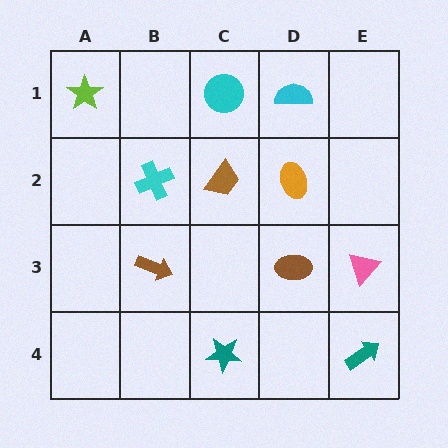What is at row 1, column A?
A lime star.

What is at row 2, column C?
A brown trapezoid.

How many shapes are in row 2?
3 shapes.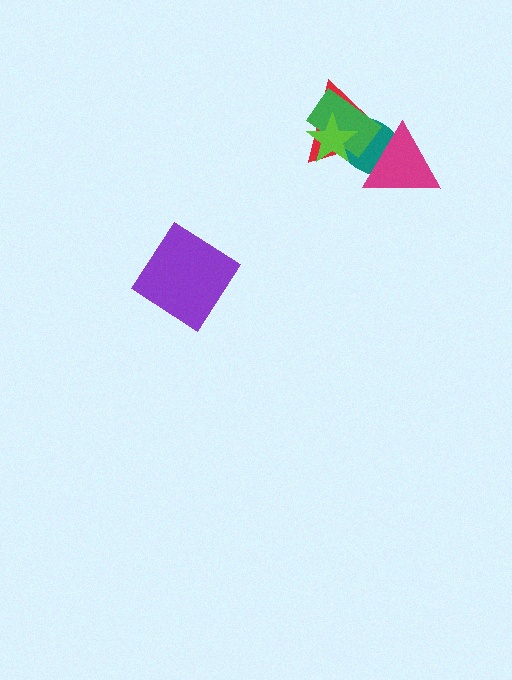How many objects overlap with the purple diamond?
0 objects overlap with the purple diamond.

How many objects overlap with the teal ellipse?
4 objects overlap with the teal ellipse.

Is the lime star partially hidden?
No, no other shape covers it.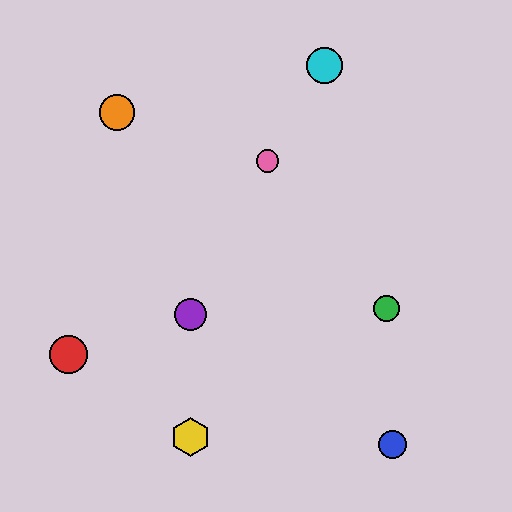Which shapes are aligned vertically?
The yellow hexagon, the purple circle are aligned vertically.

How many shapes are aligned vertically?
2 shapes (the yellow hexagon, the purple circle) are aligned vertically.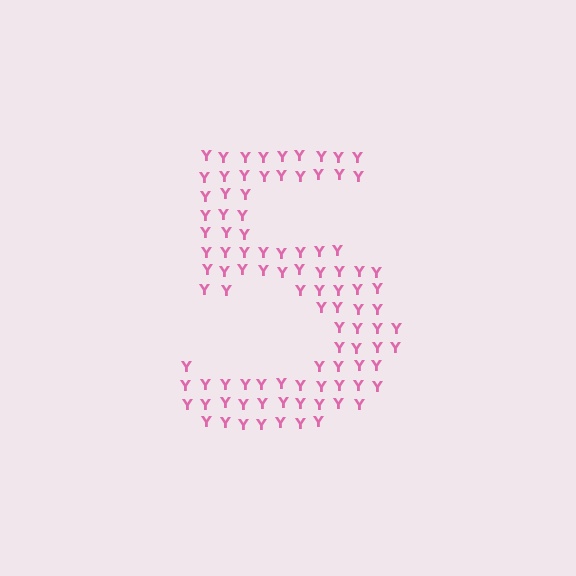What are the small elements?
The small elements are letter Y's.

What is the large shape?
The large shape is the digit 5.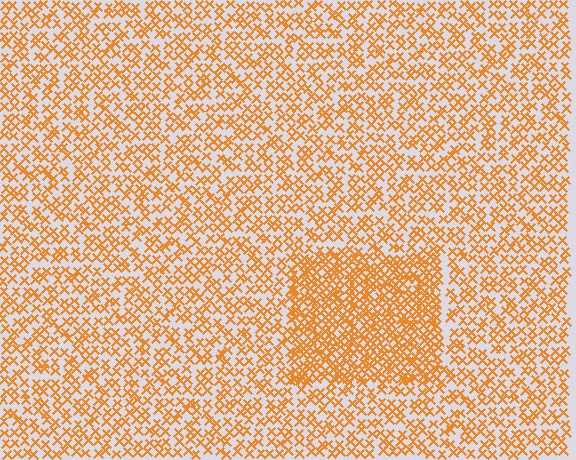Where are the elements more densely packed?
The elements are more densely packed inside the rectangle boundary.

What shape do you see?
I see a rectangle.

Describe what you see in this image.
The image contains small orange elements arranged at two different densities. A rectangle-shaped region is visible where the elements are more densely packed than the surrounding area.